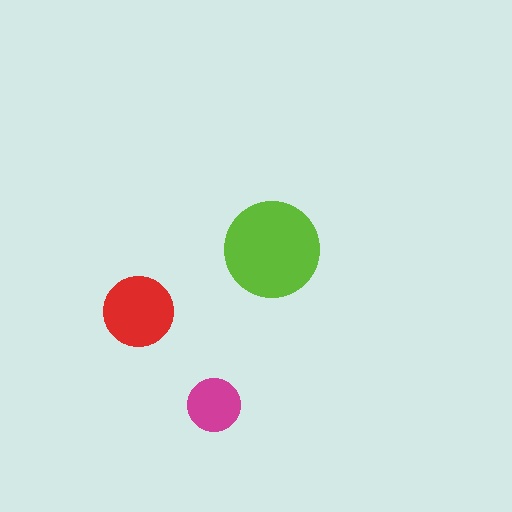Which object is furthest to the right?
The lime circle is rightmost.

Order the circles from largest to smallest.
the lime one, the red one, the magenta one.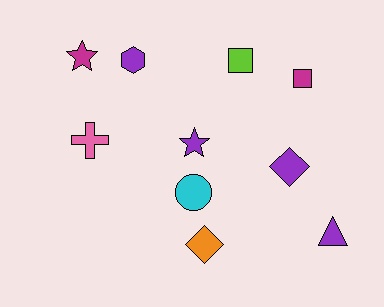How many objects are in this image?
There are 10 objects.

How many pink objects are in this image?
There is 1 pink object.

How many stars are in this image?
There are 2 stars.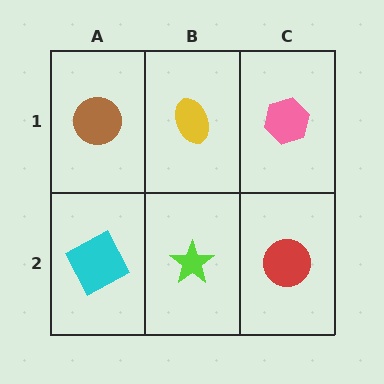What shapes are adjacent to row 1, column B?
A lime star (row 2, column B), a brown circle (row 1, column A), a pink hexagon (row 1, column C).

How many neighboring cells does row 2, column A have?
2.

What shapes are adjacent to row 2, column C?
A pink hexagon (row 1, column C), a lime star (row 2, column B).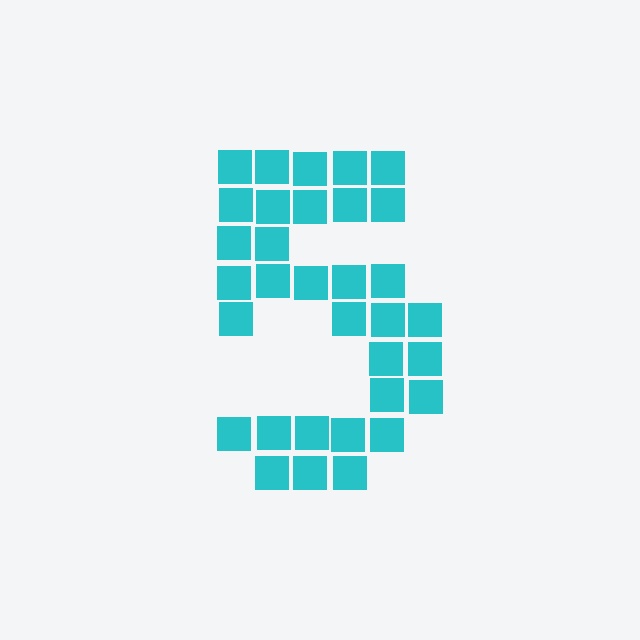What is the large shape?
The large shape is the digit 5.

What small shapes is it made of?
It is made of small squares.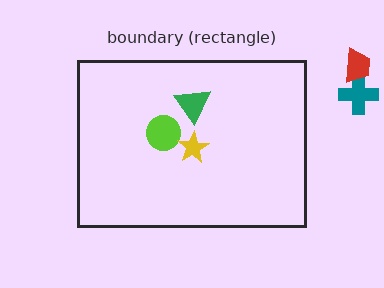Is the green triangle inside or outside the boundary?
Inside.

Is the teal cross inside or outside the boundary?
Outside.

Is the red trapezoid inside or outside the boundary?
Outside.